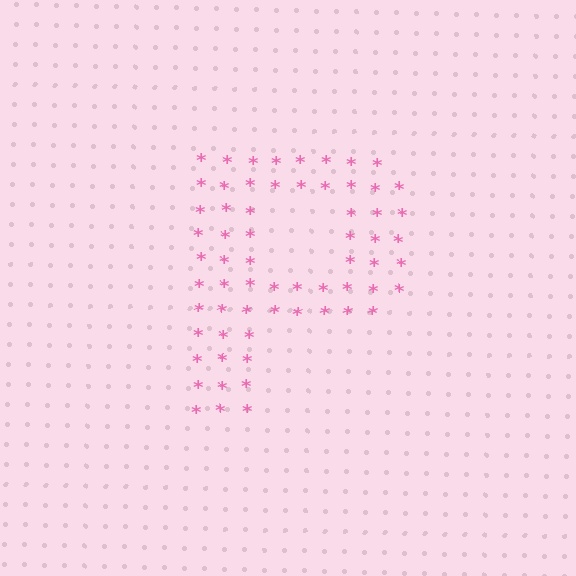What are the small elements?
The small elements are asterisks.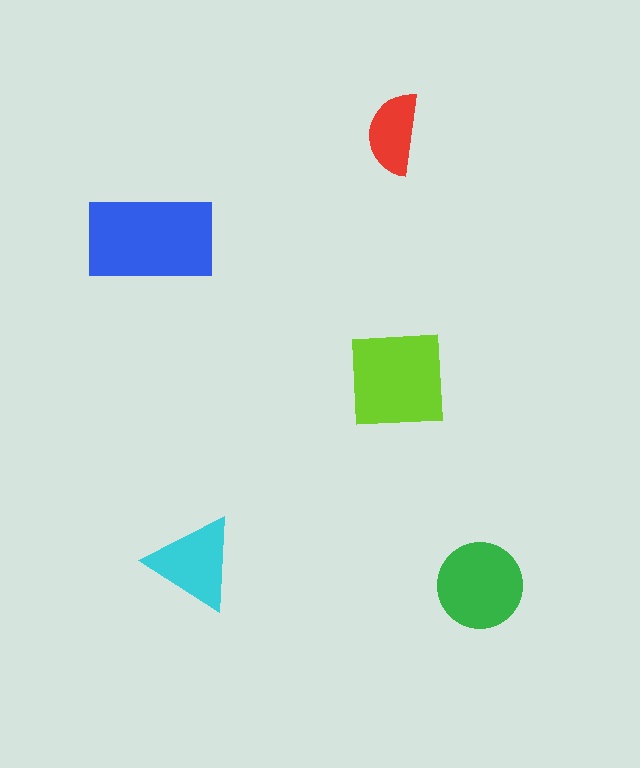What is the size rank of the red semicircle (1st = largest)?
5th.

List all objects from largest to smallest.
The blue rectangle, the lime square, the green circle, the cyan triangle, the red semicircle.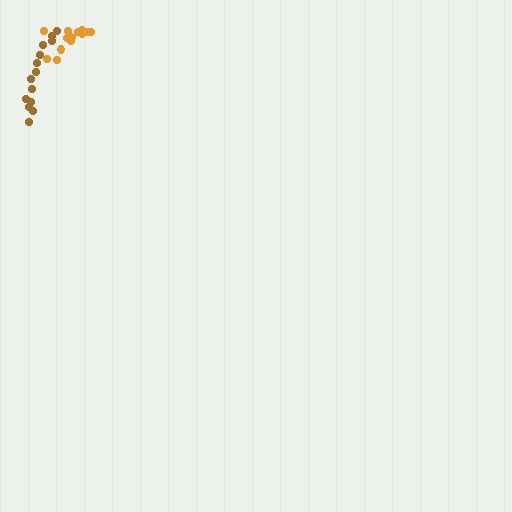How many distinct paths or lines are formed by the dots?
There are 2 distinct paths.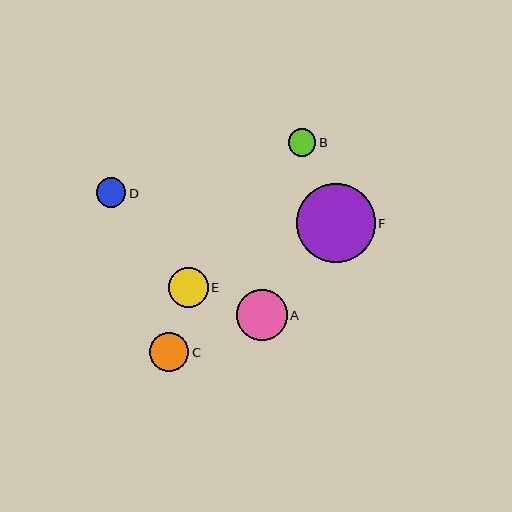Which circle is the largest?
Circle F is the largest with a size of approximately 79 pixels.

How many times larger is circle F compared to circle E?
Circle F is approximately 2.0 times the size of circle E.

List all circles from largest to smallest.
From largest to smallest: F, A, E, C, D, B.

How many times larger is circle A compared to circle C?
Circle A is approximately 1.3 times the size of circle C.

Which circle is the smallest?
Circle B is the smallest with a size of approximately 27 pixels.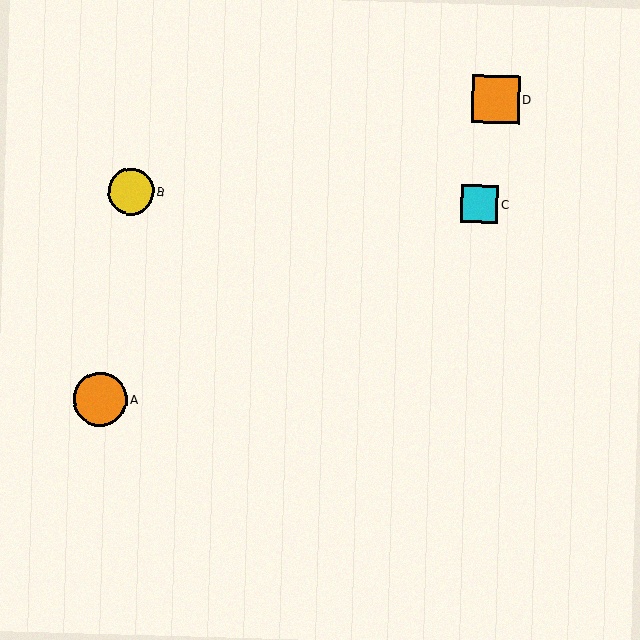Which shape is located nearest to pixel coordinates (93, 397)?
The orange circle (labeled A) at (100, 399) is nearest to that location.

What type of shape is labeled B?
Shape B is a yellow circle.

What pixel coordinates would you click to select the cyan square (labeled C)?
Click at (480, 204) to select the cyan square C.